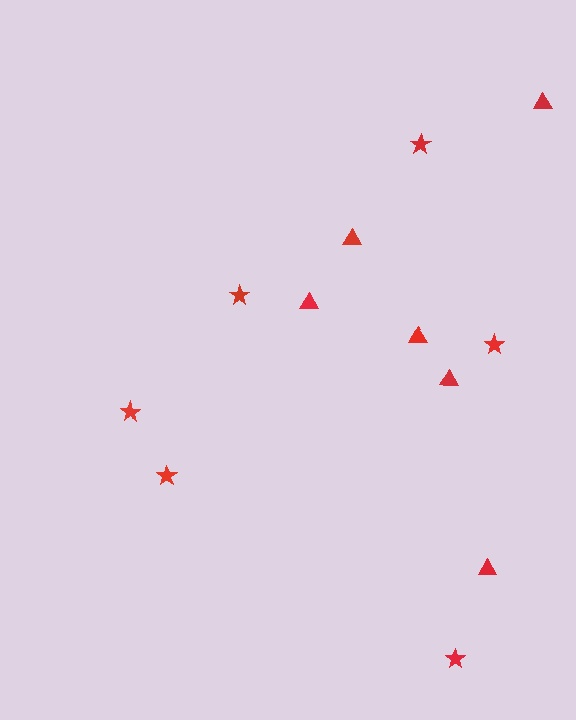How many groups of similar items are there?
There are 2 groups: one group of triangles (6) and one group of stars (6).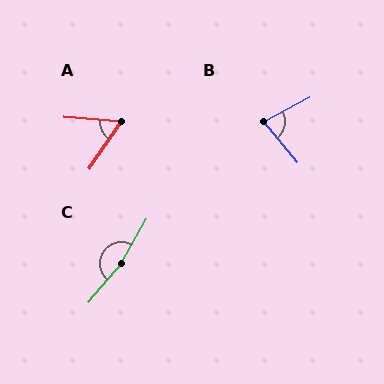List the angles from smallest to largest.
A (59°), B (78°), C (169°).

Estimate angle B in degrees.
Approximately 78 degrees.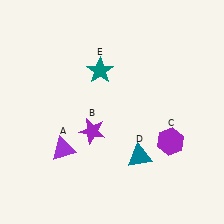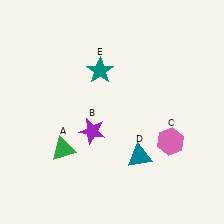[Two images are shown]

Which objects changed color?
A changed from purple to green. C changed from purple to pink.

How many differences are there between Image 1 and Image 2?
There are 2 differences between the two images.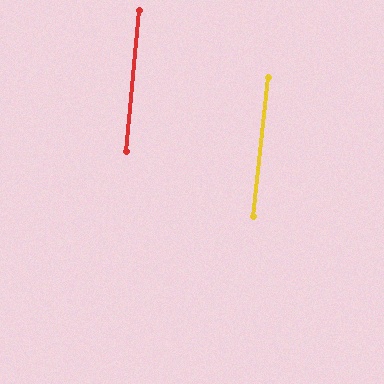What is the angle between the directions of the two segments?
Approximately 1 degree.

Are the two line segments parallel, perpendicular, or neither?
Parallel — their directions differ by only 0.8°.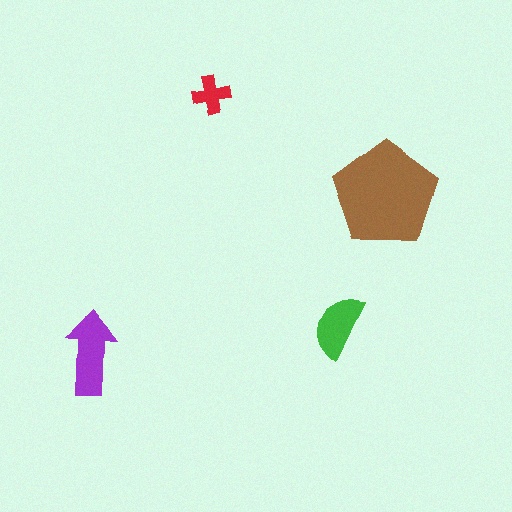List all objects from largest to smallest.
The brown pentagon, the purple arrow, the green semicircle, the red cross.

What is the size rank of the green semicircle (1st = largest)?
3rd.